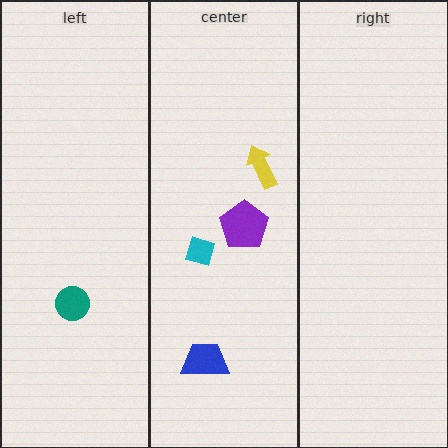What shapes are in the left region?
The teal circle.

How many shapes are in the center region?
4.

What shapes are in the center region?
The cyan diamond, the blue trapezoid, the purple pentagon, the yellow arrow.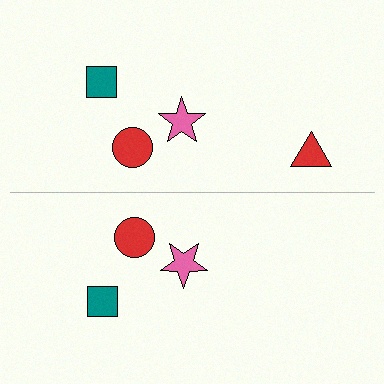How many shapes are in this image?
There are 7 shapes in this image.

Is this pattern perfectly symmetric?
No, the pattern is not perfectly symmetric. A red triangle is missing from the bottom side.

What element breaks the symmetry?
A red triangle is missing from the bottom side.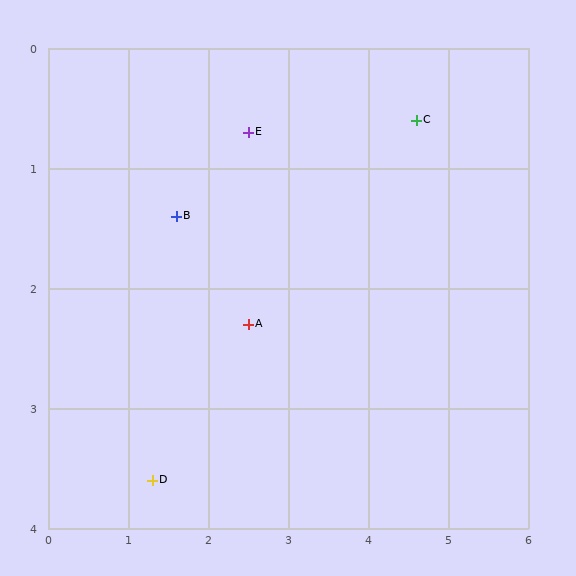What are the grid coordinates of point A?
Point A is at approximately (2.5, 2.3).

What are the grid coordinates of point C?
Point C is at approximately (4.6, 0.6).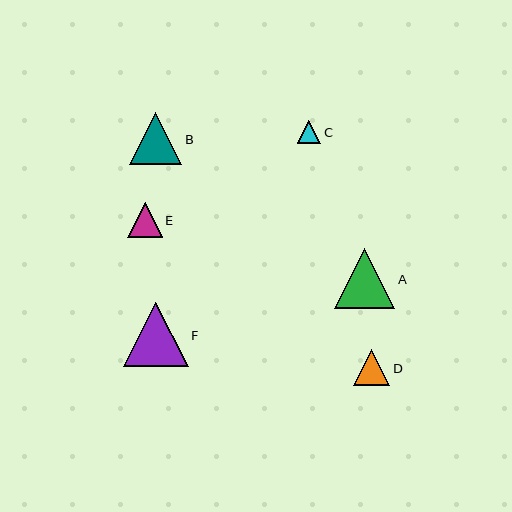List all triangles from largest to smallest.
From largest to smallest: F, A, B, D, E, C.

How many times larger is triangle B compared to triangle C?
Triangle B is approximately 2.2 times the size of triangle C.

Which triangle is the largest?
Triangle F is the largest with a size of approximately 64 pixels.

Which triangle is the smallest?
Triangle C is the smallest with a size of approximately 23 pixels.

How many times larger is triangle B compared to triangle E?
Triangle B is approximately 1.5 times the size of triangle E.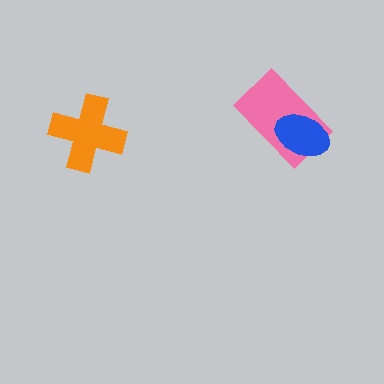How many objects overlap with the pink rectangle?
1 object overlaps with the pink rectangle.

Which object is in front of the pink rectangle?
The blue ellipse is in front of the pink rectangle.